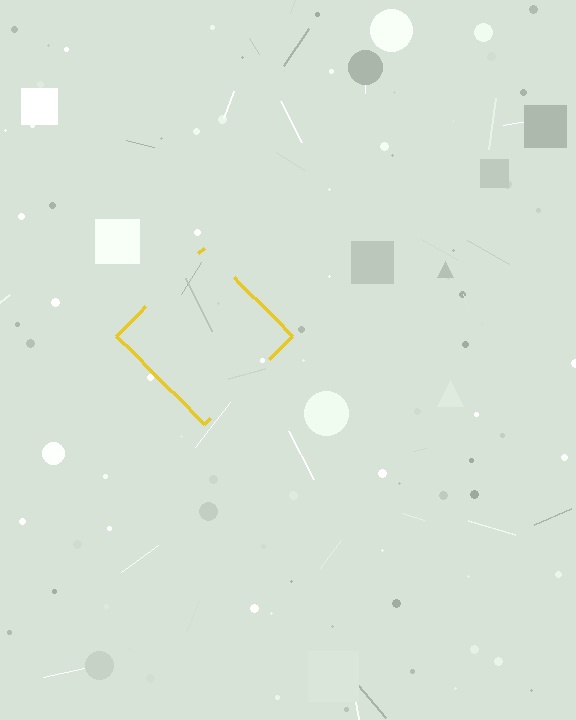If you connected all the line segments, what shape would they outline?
They would outline a diamond.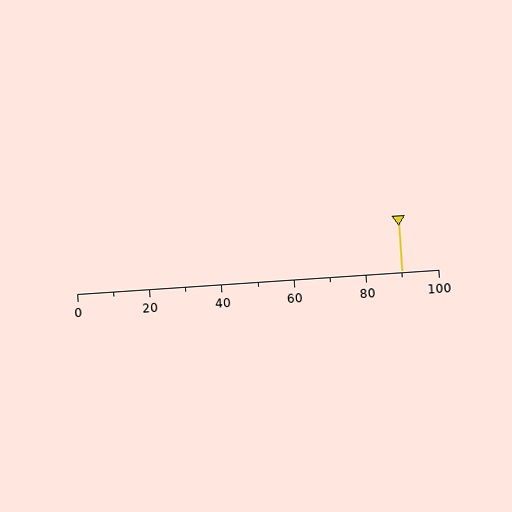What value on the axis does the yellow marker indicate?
The marker indicates approximately 90.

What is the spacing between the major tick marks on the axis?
The major ticks are spaced 20 apart.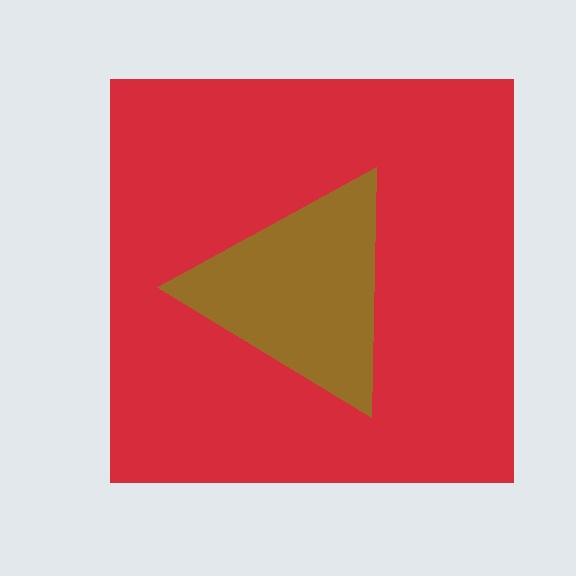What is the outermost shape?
The red square.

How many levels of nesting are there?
2.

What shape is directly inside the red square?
The brown triangle.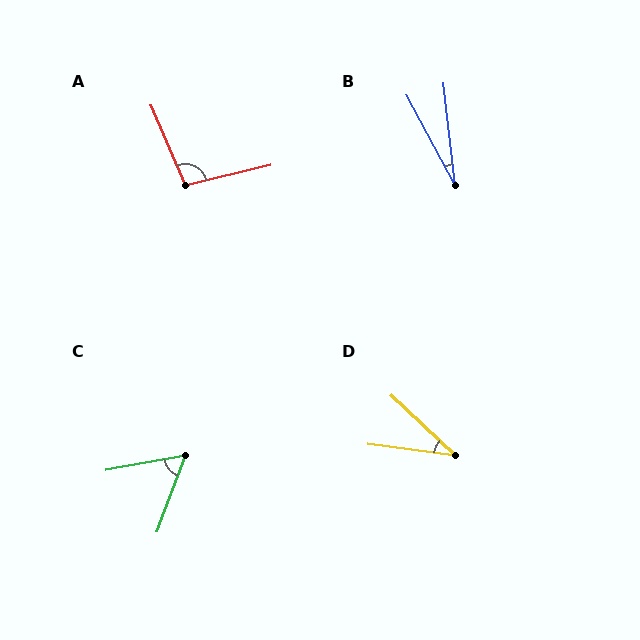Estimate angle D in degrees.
Approximately 36 degrees.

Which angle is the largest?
A, at approximately 100 degrees.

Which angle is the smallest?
B, at approximately 21 degrees.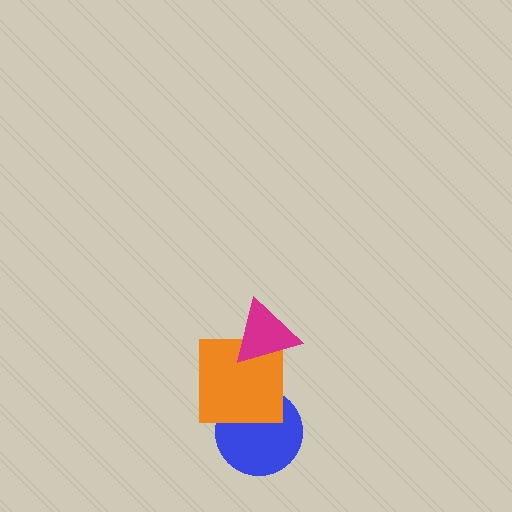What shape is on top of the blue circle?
The orange square is on top of the blue circle.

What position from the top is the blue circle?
The blue circle is 3rd from the top.